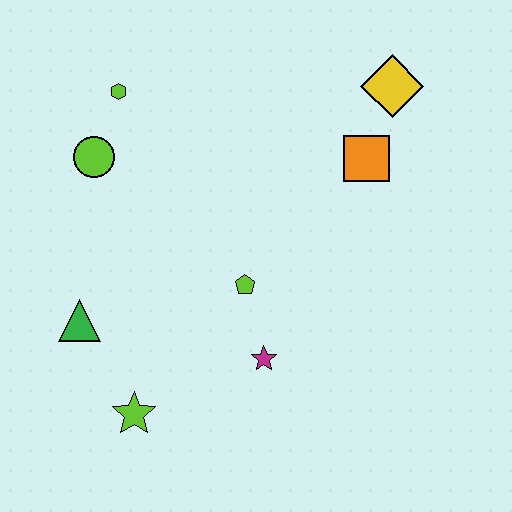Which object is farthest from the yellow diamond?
The lime star is farthest from the yellow diamond.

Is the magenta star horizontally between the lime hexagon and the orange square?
Yes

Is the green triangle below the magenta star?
No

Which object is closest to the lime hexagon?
The lime circle is closest to the lime hexagon.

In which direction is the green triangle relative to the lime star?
The green triangle is above the lime star.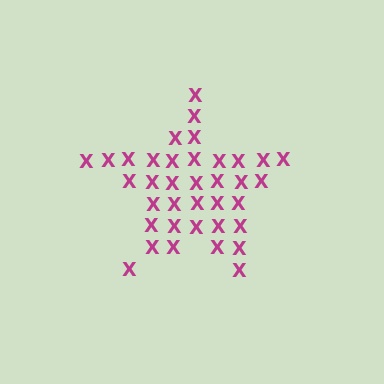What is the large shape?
The large shape is a star.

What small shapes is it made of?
It is made of small letter X's.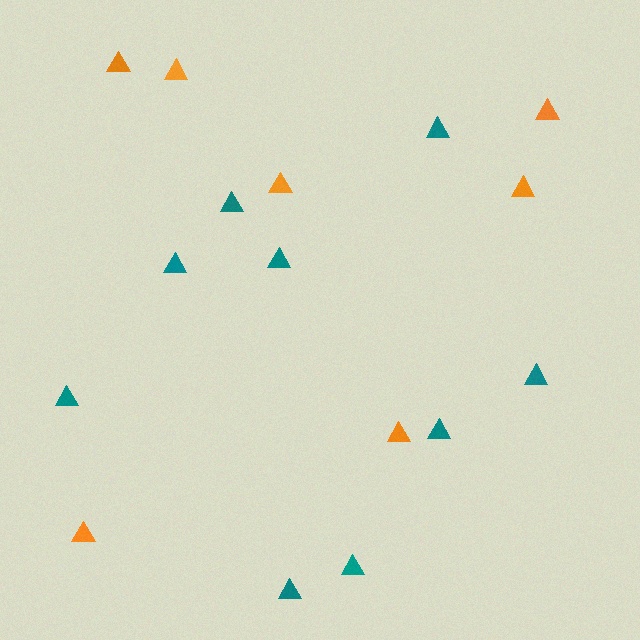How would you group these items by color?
There are 2 groups: one group of orange triangles (7) and one group of teal triangles (9).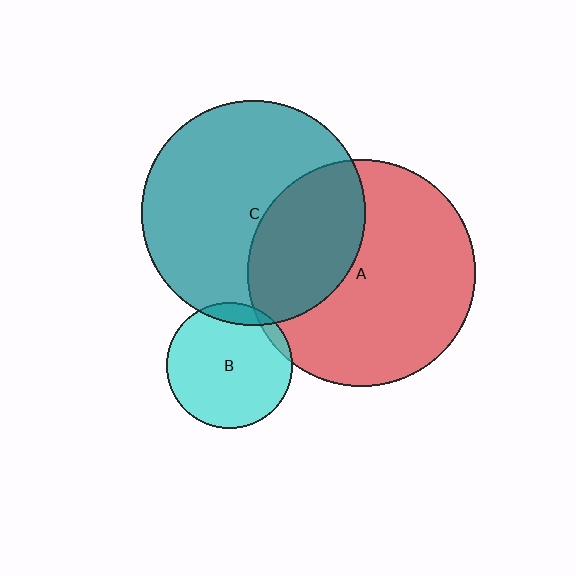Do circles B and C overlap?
Yes.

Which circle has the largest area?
Circle A (red).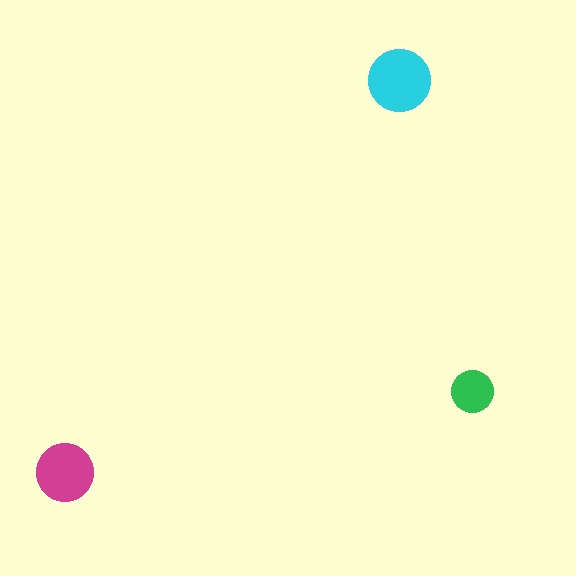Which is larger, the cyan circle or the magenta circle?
The cyan one.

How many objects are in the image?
There are 3 objects in the image.